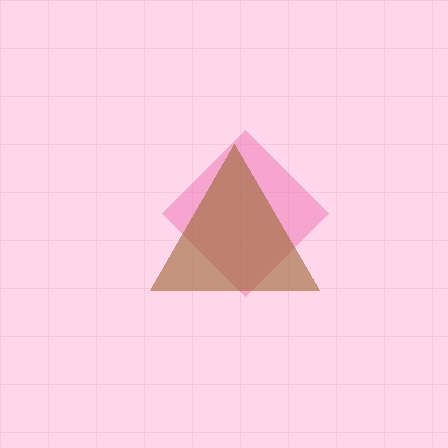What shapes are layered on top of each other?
The layered shapes are: a pink diamond, a brown triangle.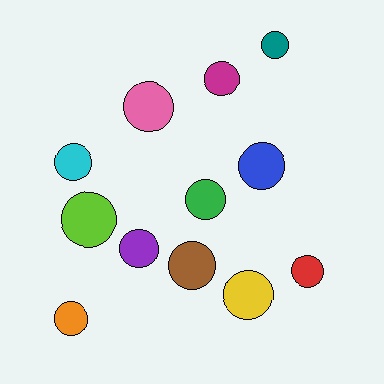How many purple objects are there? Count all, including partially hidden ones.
There is 1 purple object.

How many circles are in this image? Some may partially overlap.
There are 12 circles.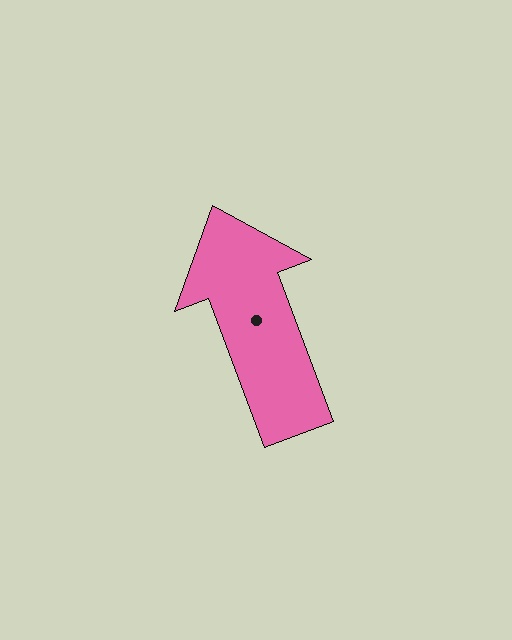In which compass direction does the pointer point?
North.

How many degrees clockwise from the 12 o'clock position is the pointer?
Approximately 339 degrees.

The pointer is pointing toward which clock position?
Roughly 11 o'clock.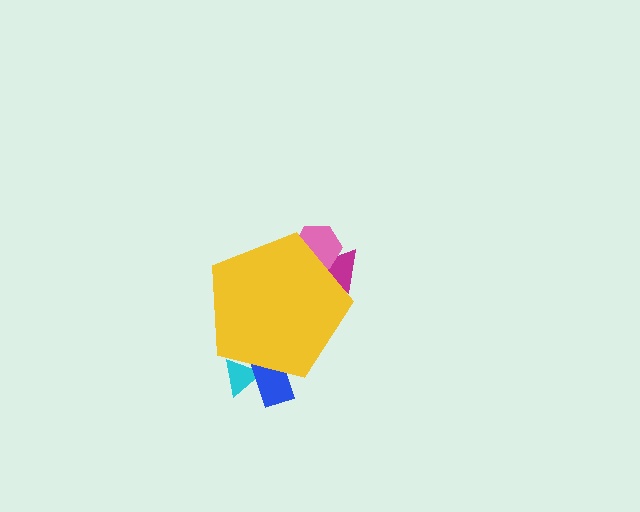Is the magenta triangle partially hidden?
Yes, the magenta triangle is partially hidden behind the yellow pentagon.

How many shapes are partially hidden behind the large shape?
4 shapes are partially hidden.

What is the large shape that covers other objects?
A yellow pentagon.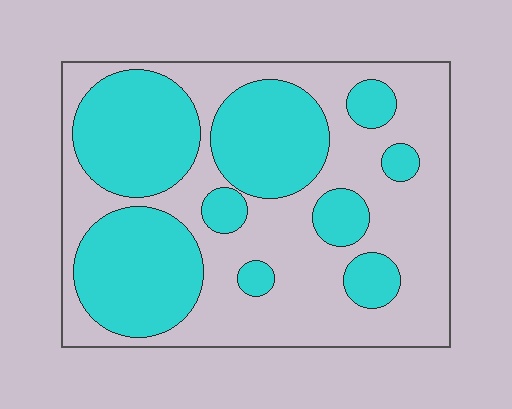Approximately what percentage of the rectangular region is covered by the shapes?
Approximately 45%.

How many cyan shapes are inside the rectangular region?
9.